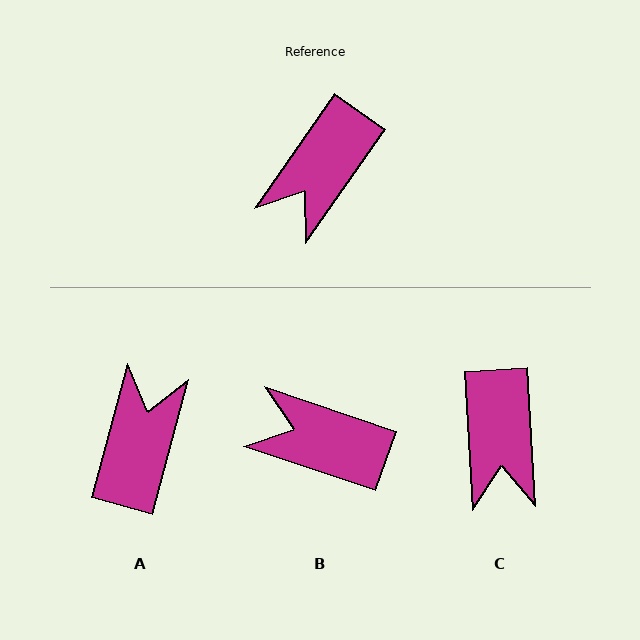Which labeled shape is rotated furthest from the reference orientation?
A, about 160 degrees away.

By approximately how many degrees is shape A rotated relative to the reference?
Approximately 160 degrees clockwise.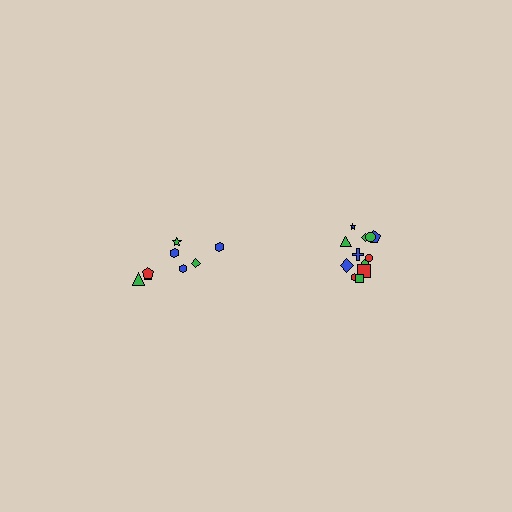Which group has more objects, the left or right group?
The right group.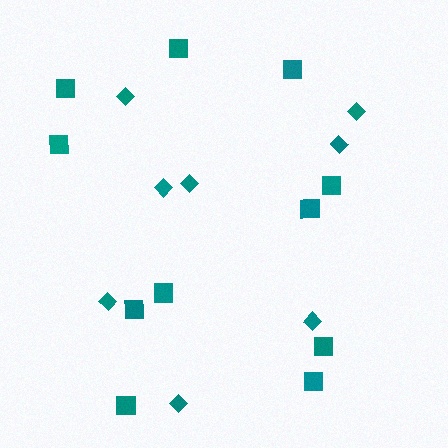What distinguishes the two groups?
There are 2 groups: one group of diamonds (8) and one group of squares (11).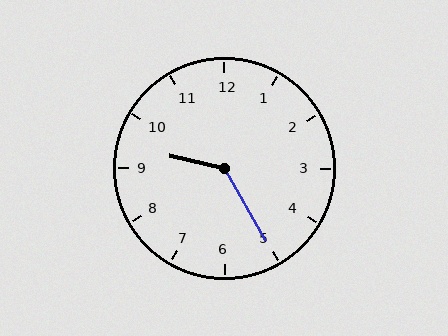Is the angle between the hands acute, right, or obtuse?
It is obtuse.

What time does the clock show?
9:25.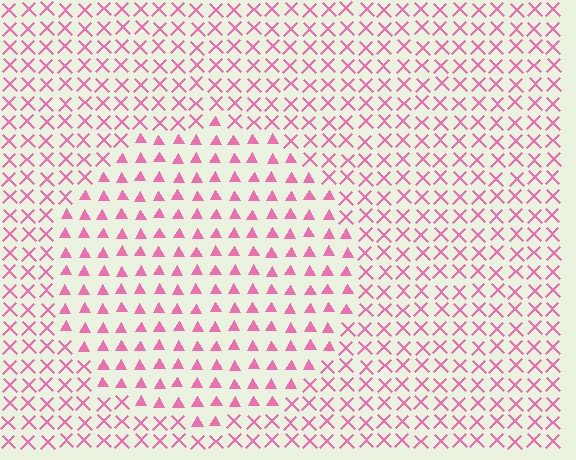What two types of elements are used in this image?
The image uses triangles inside the circle region and X marks outside it.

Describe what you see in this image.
The image is filled with small pink elements arranged in a uniform grid. A circle-shaped region contains triangles, while the surrounding area contains X marks. The boundary is defined purely by the change in element shape.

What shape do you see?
I see a circle.